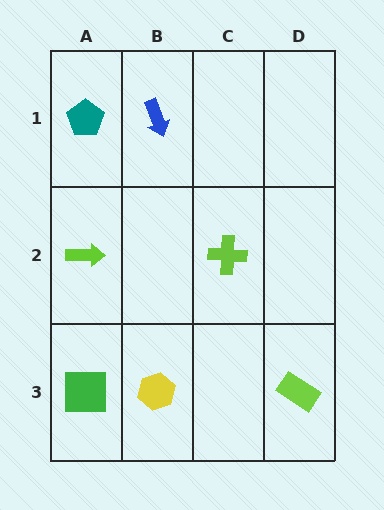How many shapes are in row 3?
3 shapes.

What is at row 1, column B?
A blue arrow.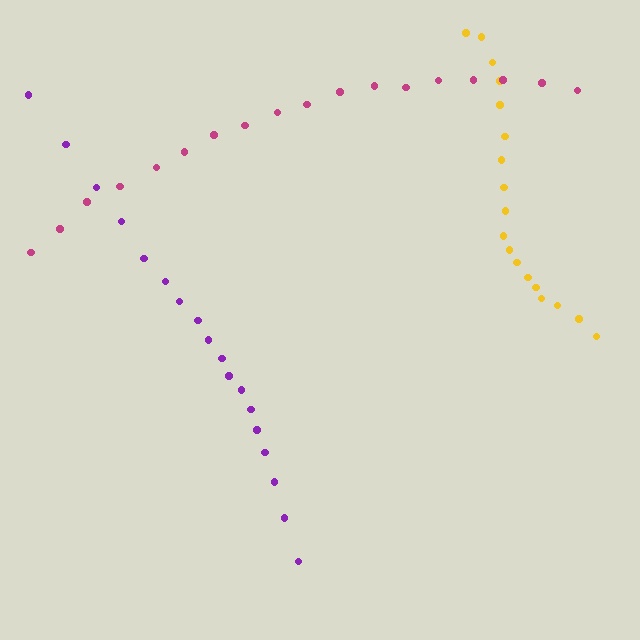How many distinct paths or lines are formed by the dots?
There are 3 distinct paths.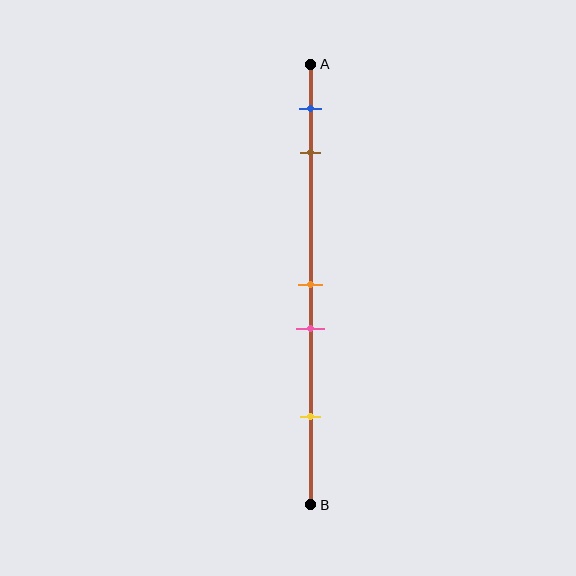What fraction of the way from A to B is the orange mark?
The orange mark is approximately 50% (0.5) of the way from A to B.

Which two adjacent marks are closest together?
The orange and pink marks are the closest adjacent pair.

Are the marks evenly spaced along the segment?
No, the marks are not evenly spaced.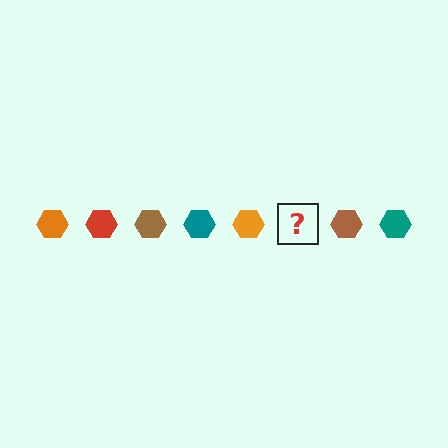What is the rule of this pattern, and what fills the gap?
The rule is that the pattern cycles through orange, red, brown, teal hexagons. The gap should be filled with a red hexagon.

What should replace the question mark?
The question mark should be replaced with a red hexagon.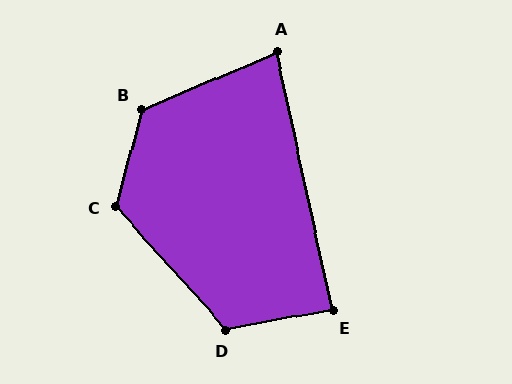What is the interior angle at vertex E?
Approximately 88 degrees (approximately right).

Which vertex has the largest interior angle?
B, at approximately 128 degrees.